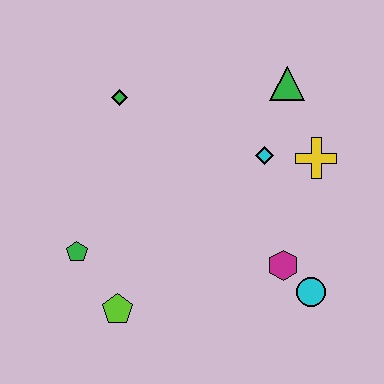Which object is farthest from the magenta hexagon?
The green diamond is farthest from the magenta hexagon.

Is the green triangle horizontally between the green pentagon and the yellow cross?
Yes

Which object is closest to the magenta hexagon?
The cyan circle is closest to the magenta hexagon.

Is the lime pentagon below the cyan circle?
Yes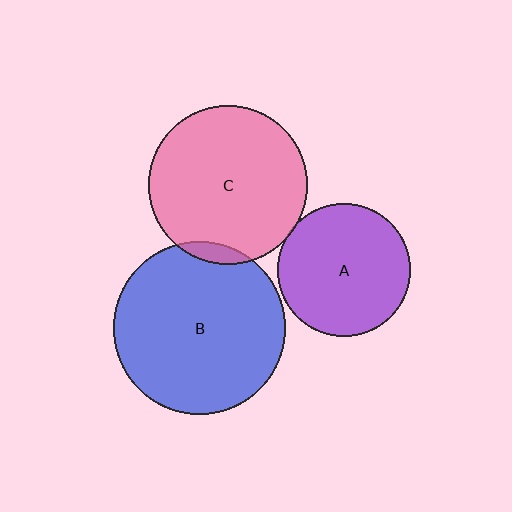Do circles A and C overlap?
Yes.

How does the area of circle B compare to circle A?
Approximately 1.7 times.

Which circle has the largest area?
Circle B (blue).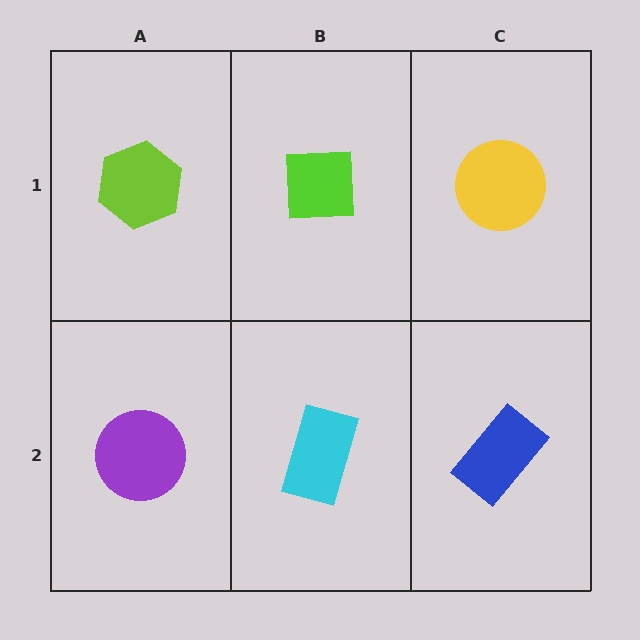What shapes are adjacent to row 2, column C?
A yellow circle (row 1, column C), a cyan rectangle (row 2, column B).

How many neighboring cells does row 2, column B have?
3.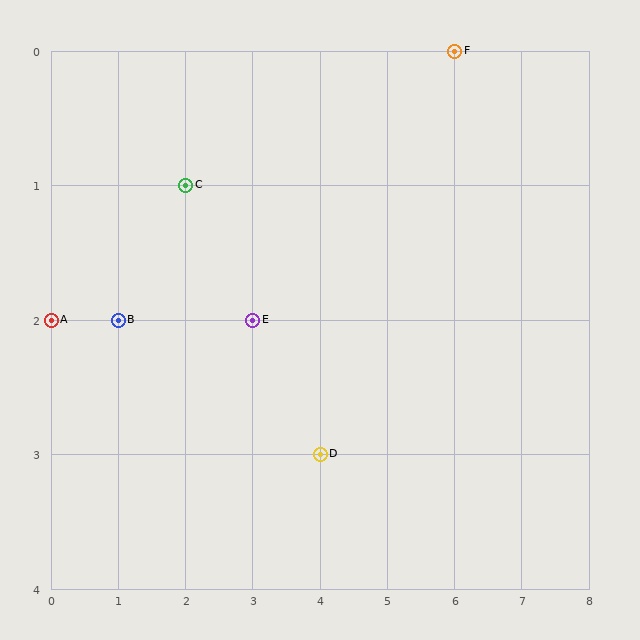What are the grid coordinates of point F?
Point F is at grid coordinates (6, 0).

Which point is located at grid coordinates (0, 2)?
Point A is at (0, 2).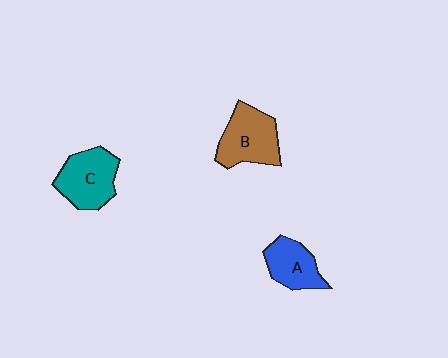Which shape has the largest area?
Shape B (brown).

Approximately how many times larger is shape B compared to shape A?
Approximately 1.3 times.